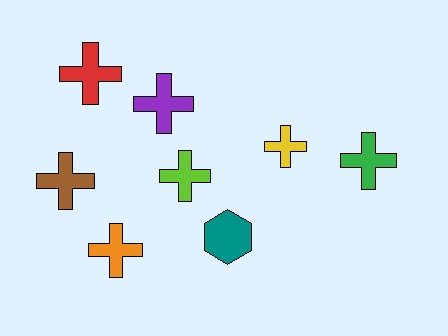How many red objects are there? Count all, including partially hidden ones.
There is 1 red object.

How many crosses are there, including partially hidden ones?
There are 7 crosses.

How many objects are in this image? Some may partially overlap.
There are 8 objects.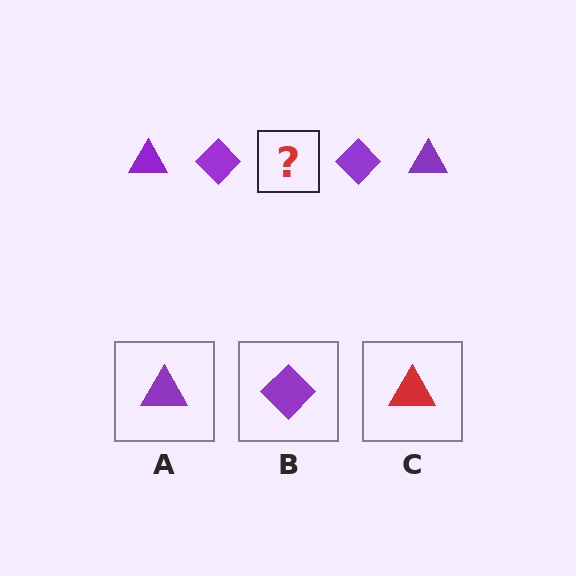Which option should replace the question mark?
Option A.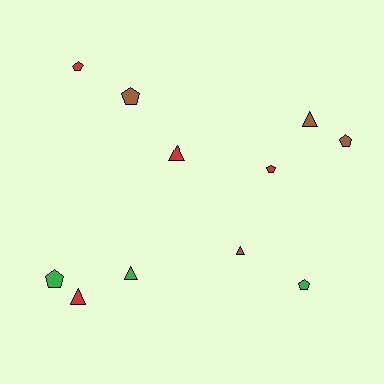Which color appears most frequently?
Red, with 4 objects.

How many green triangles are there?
There is 1 green triangle.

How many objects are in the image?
There are 11 objects.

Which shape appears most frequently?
Pentagon, with 6 objects.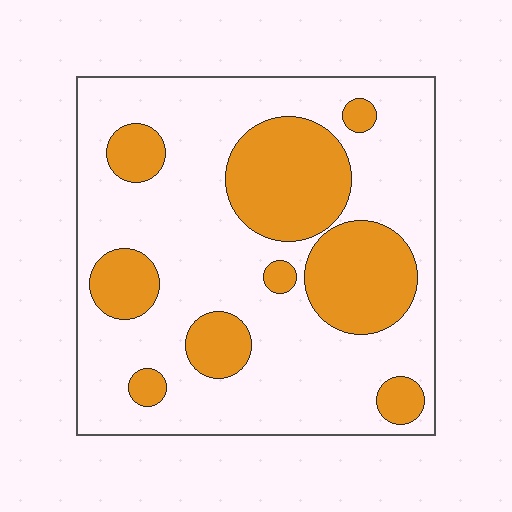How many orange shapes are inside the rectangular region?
9.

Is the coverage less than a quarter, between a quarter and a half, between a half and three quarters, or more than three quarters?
Between a quarter and a half.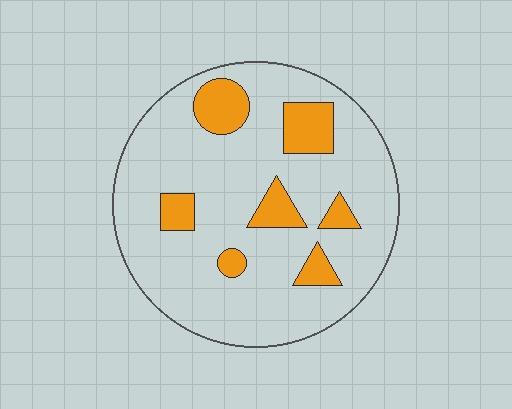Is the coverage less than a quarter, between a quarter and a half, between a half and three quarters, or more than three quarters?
Less than a quarter.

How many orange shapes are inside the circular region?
7.